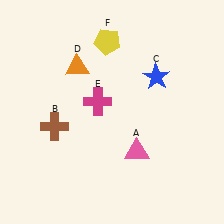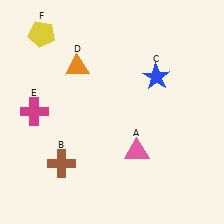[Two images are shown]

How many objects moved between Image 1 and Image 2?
3 objects moved between the two images.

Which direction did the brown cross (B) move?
The brown cross (B) moved down.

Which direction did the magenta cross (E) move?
The magenta cross (E) moved left.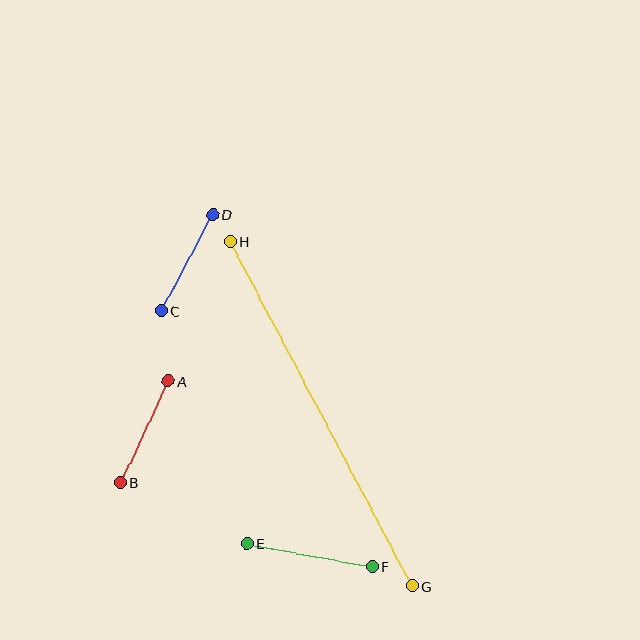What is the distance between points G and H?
The distance is approximately 389 pixels.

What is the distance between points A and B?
The distance is approximately 112 pixels.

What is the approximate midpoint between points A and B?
The midpoint is at approximately (144, 432) pixels.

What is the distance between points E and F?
The distance is approximately 128 pixels.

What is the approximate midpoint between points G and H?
The midpoint is at approximately (321, 414) pixels.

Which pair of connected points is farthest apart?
Points G and H are farthest apart.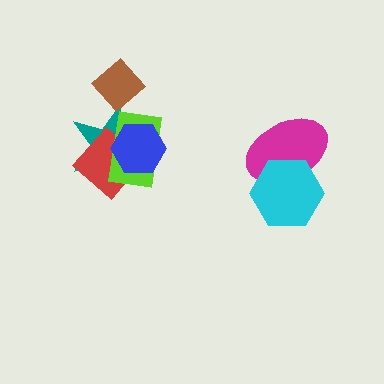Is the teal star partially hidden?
Yes, it is partially covered by another shape.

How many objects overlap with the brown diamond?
1 object overlaps with the brown diamond.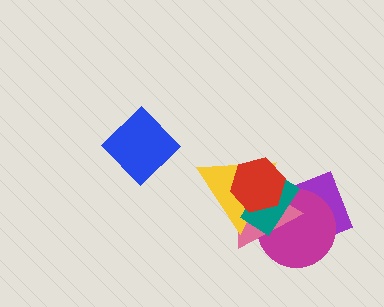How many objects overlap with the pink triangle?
5 objects overlap with the pink triangle.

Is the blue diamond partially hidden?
No, no other shape covers it.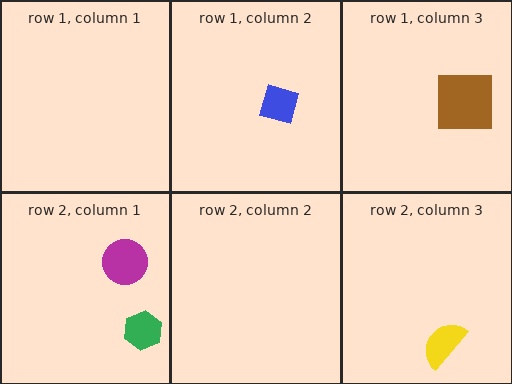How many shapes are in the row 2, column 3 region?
1.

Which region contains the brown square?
The row 1, column 3 region.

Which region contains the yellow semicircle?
The row 2, column 3 region.